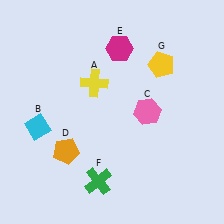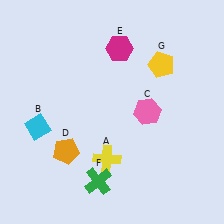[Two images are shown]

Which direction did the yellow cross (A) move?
The yellow cross (A) moved down.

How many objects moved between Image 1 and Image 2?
1 object moved between the two images.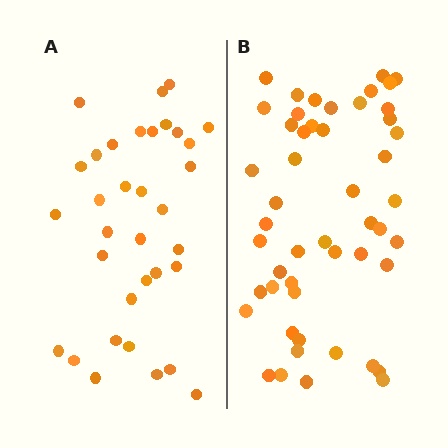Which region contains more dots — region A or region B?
Region B (the right region) has more dots.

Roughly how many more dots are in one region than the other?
Region B has approximately 15 more dots than region A.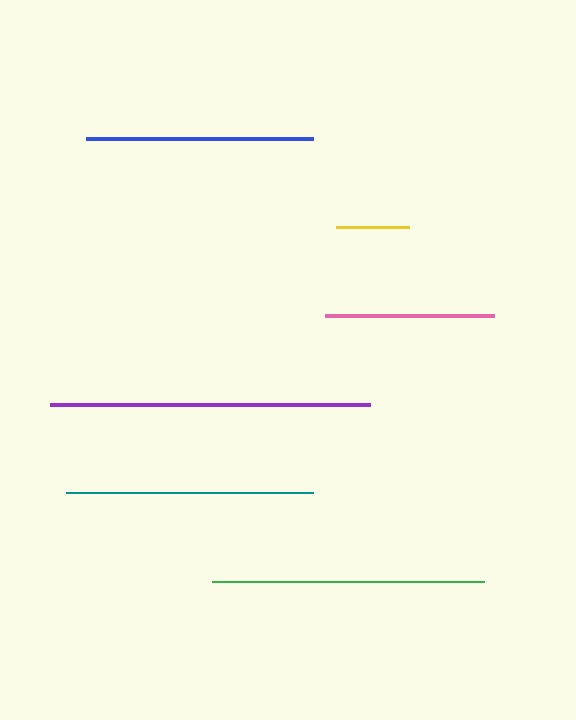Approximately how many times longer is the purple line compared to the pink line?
The purple line is approximately 1.9 times the length of the pink line.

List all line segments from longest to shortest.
From longest to shortest: purple, green, teal, blue, pink, yellow.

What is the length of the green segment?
The green segment is approximately 273 pixels long.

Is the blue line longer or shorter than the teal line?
The teal line is longer than the blue line.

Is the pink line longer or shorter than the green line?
The green line is longer than the pink line.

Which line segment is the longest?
The purple line is the longest at approximately 321 pixels.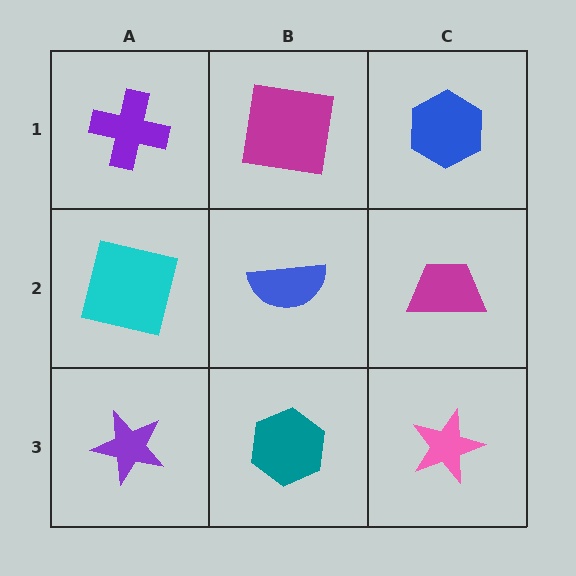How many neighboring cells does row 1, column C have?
2.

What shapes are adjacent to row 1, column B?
A blue semicircle (row 2, column B), a purple cross (row 1, column A), a blue hexagon (row 1, column C).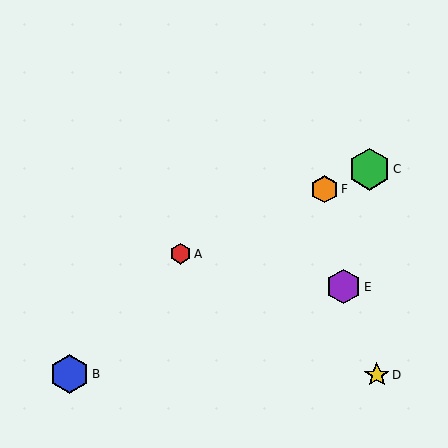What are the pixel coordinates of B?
Object B is at (69, 374).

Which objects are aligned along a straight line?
Objects A, C, F are aligned along a straight line.